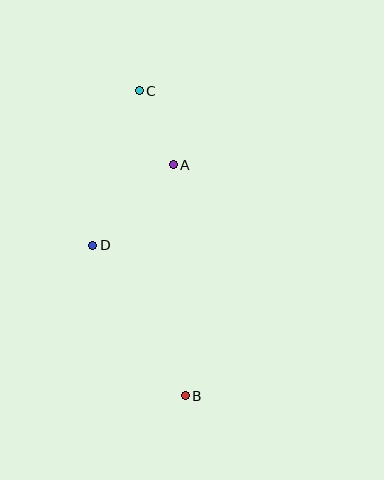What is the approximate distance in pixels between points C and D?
The distance between C and D is approximately 161 pixels.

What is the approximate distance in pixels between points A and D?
The distance between A and D is approximately 114 pixels.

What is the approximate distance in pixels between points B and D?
The distance between B and D is approximately 177 pixels.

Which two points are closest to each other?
Points A and C are closest to each other.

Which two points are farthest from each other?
Points B and C are farthest from each other.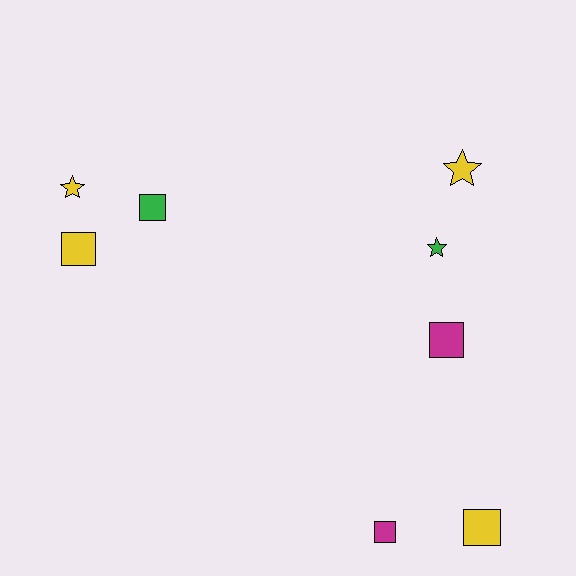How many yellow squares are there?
There are 2 yellow squares.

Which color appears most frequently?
Yellow, with 4 objects.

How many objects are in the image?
There are 8 objects.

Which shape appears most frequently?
Square, with 5 objects.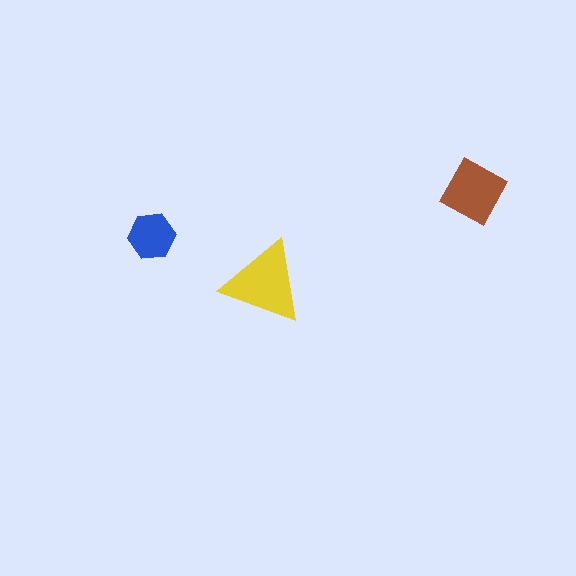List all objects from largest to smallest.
The yellow triangle, the brown diamond, the blue hexagon.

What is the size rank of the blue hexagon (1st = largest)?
3rd.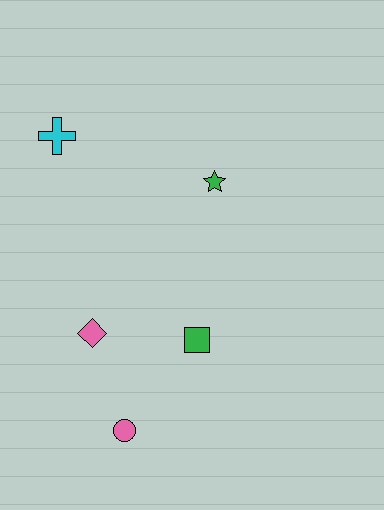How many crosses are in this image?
There is 1 cross.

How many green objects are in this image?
There are 2 green objects.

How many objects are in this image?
There are 5 objects.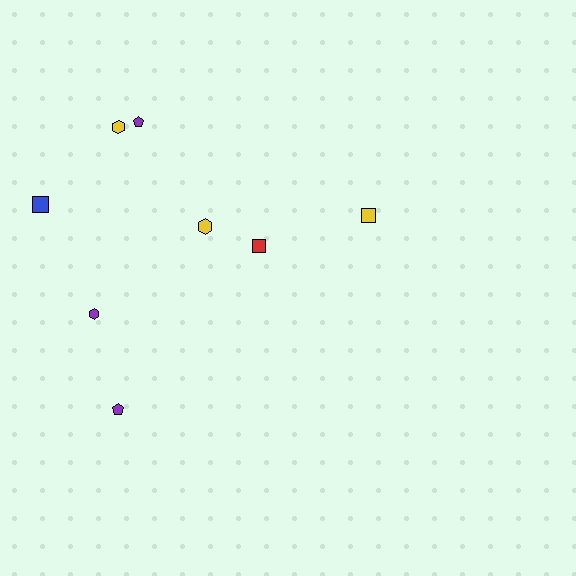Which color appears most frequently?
Yellow, with 3 objects.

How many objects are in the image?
There are 8 objects.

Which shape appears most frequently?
Hexagon, with 3 objects.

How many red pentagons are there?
There are no red pentagons.